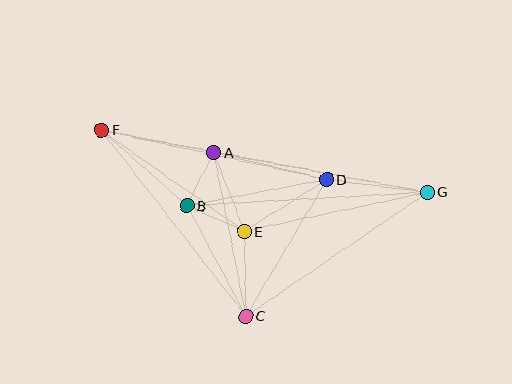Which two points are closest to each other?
Points A and B are closest to each other.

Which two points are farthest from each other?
Points F and G are farthest from each other.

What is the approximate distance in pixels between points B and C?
The distance between B and C is approximately 125 pixels.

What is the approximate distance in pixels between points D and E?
The distance between D and E is approximately 98 pixels.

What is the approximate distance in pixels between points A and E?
The distance between A and E is approximately 85 pixels.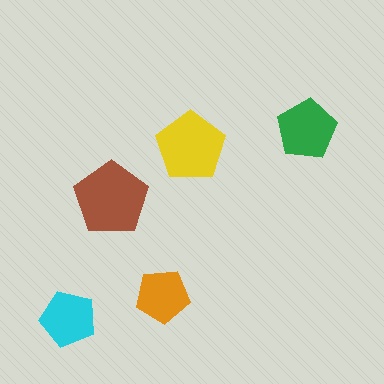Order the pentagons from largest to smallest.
the brown one, the yellow one, the green one, the cyan one, the orange one.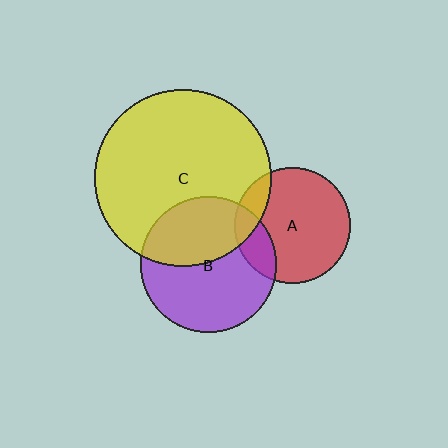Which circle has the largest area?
Circle C (yellow).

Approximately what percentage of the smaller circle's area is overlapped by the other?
Approximately 40%.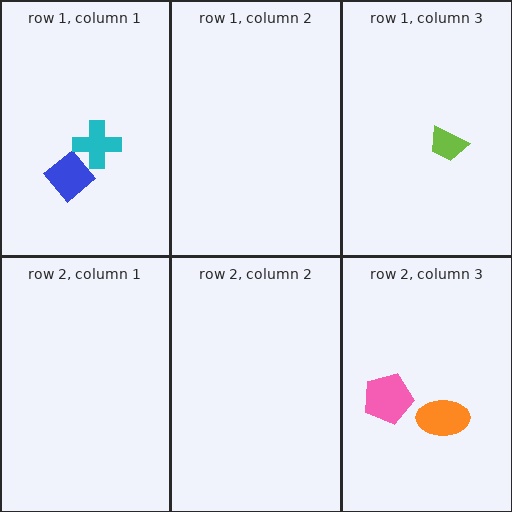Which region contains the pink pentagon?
The row 2, column 3 region.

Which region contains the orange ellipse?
The row 2, column 3 region.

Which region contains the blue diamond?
The row 1, column 1 region.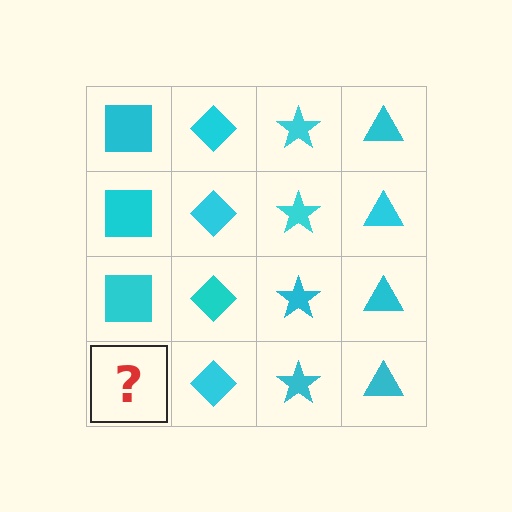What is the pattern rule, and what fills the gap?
The rule is that each column has a consistent shape. The gap should be filled with a cyan square.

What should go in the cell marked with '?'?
The missing cell should contain a cyan square.